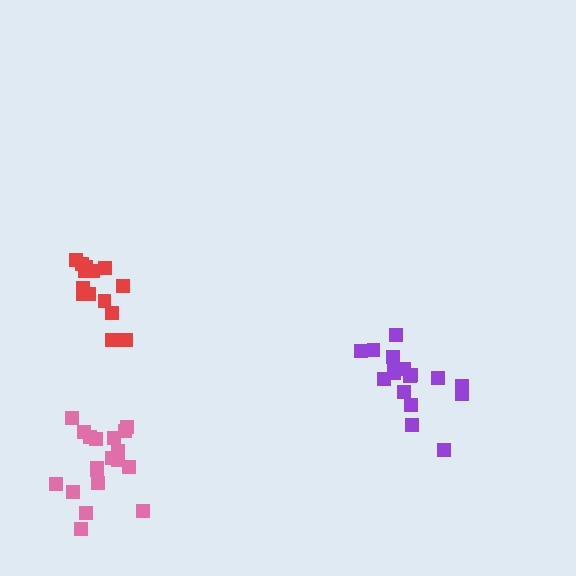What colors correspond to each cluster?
The clusters are colored: red, purple, pink.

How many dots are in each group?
Group 1: 14 dots, Group 2: 17 dots, Group 3: 19 dots (50 total).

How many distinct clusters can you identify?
There are 3 distinct clusters.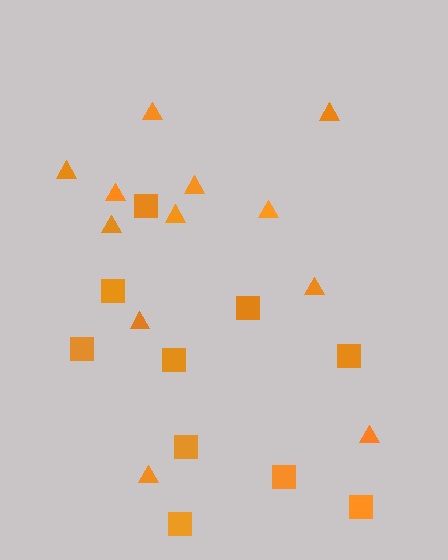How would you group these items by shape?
There are 2 groups: one group of squares (10) and one group of triangles (12).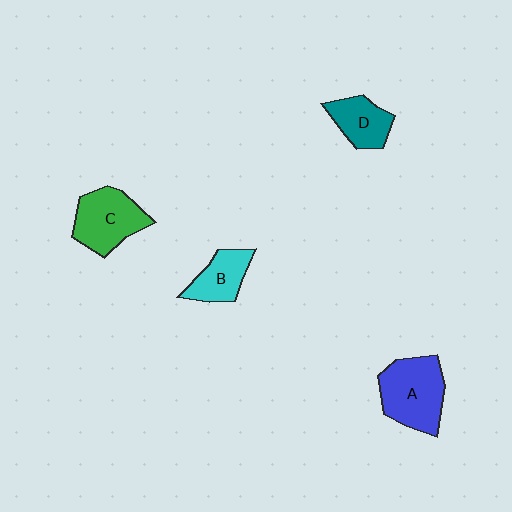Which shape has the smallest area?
Shape B (cyan).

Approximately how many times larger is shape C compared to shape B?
Approximately 1.5 times.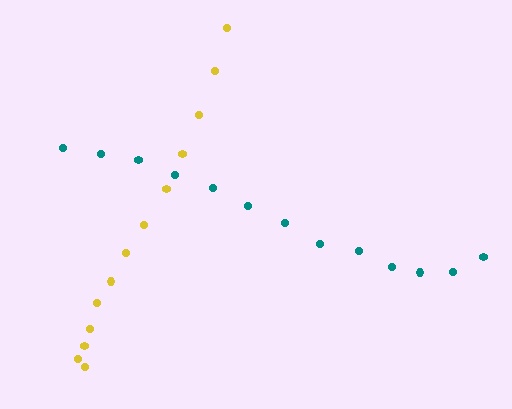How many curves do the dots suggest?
There are 2 distinct paths.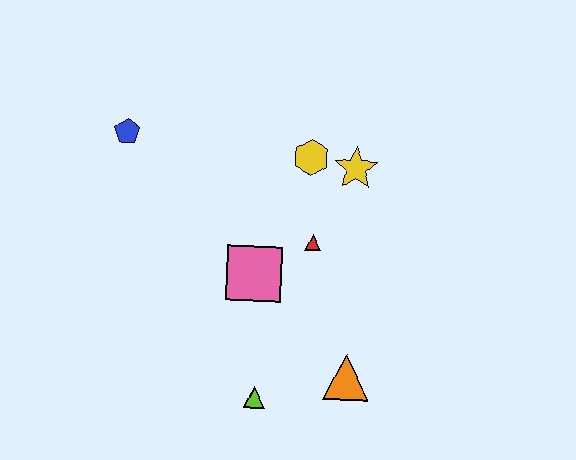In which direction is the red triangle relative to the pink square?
The red triangle is to the right of the pink square.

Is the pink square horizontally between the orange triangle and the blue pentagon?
Yes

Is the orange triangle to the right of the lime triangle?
Yes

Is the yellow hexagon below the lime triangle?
No